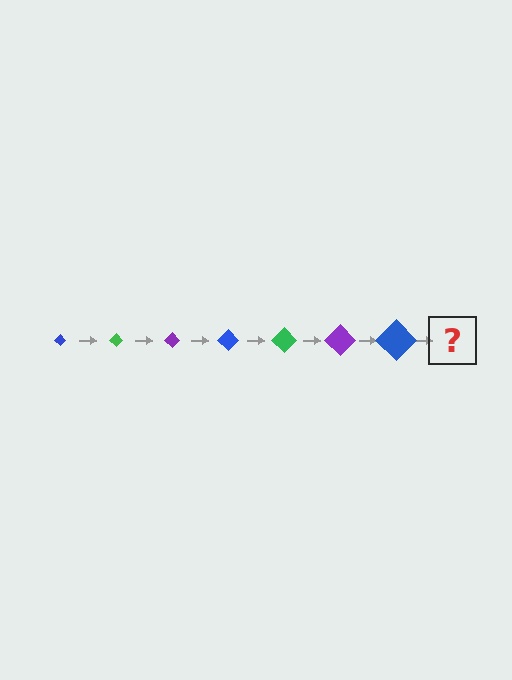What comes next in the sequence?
The next element should be a green diamond, larger than the previous one.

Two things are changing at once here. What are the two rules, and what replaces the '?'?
The two rules are that the diamond grows larger each step and the color cycles through blue, green, and purple. The '?' should be a green diamond, larger than the previous one.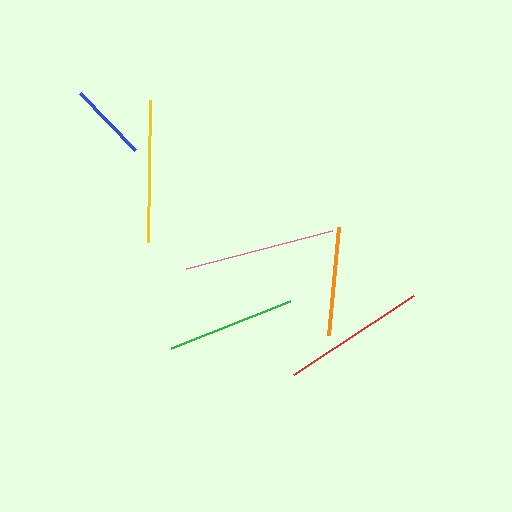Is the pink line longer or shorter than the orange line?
The pink line is longer than the orange line.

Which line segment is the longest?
The pink line is the longest at approximately 151 pixels.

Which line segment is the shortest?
The blue line is the shortest at approximately 79 pixels.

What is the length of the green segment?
The green segment is approximately 128 pixels long.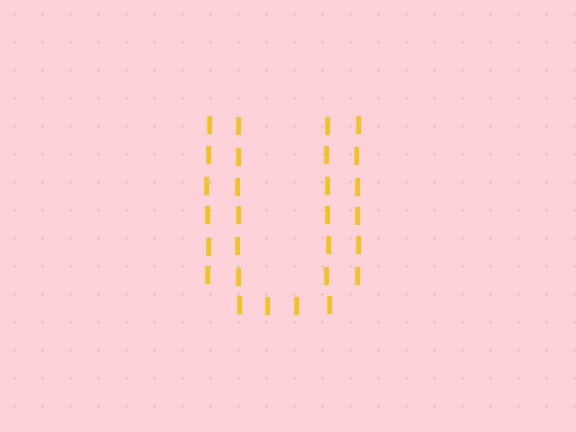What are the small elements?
The small elements are letter I's.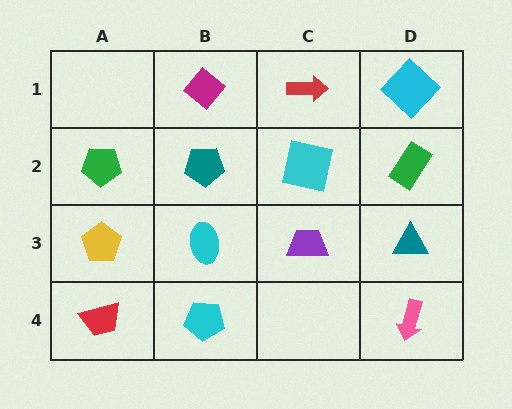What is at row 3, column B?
A cyan ellipse.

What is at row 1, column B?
A magenta diamond.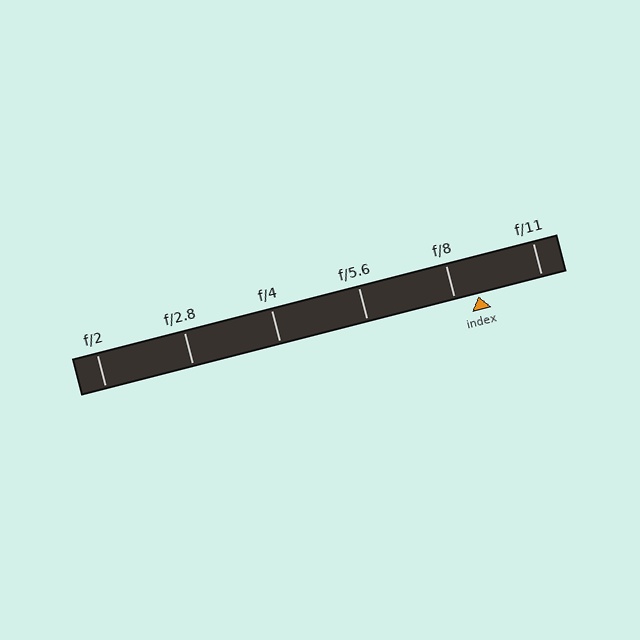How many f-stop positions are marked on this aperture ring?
There are 6 f-stop positions marked.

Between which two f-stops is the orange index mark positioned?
The index mark is between f/8 and f/11.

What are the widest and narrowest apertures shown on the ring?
The widest aperture shown is f/2 and the narrowest is f/11.